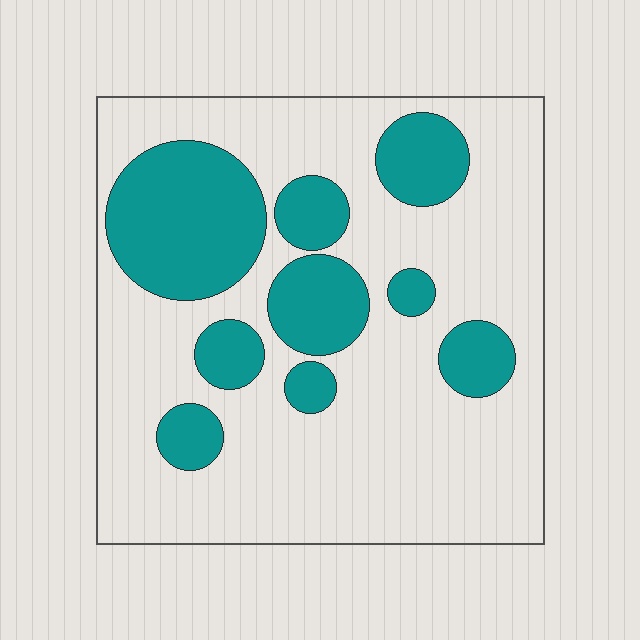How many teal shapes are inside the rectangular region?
9.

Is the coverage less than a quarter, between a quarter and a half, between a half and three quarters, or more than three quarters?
Between a quarter and a half.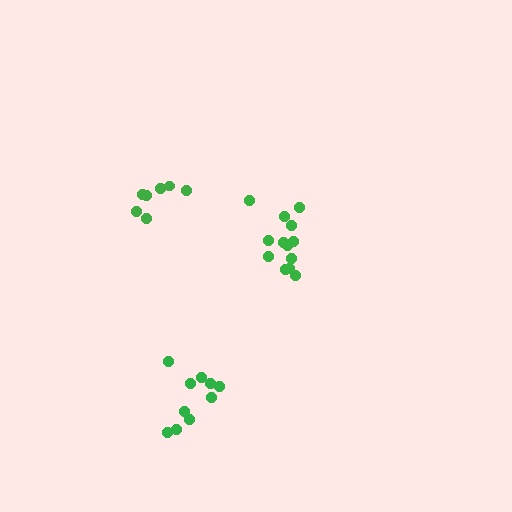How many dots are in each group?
Group 1: 13 dots, Group 2: 10 dots, Group 3: 7 dots (30 total).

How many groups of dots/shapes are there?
There are 3 groups.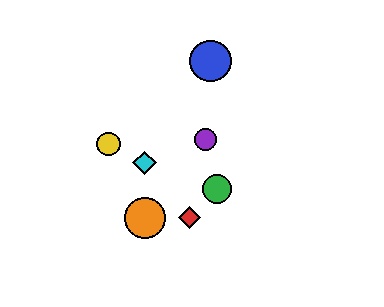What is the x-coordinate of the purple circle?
The purple circle is at x≈205.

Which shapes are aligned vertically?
The orange circle, the cyan diamond are aligned vertically.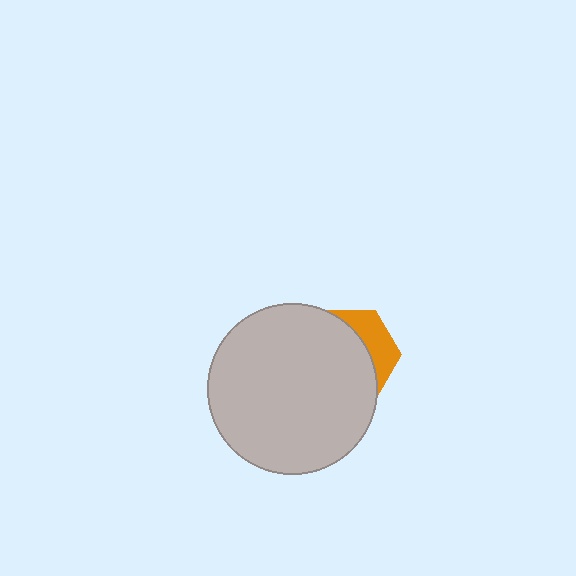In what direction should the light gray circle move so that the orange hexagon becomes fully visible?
The light gray circle should move left. That is the shortest direction to clear the overlap and leave the orange hexagon fully visible.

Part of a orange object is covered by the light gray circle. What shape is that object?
It is a hexagon.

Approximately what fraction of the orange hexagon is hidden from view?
Roughly 69% of the orange hexagon is hidden behind the light gray circle.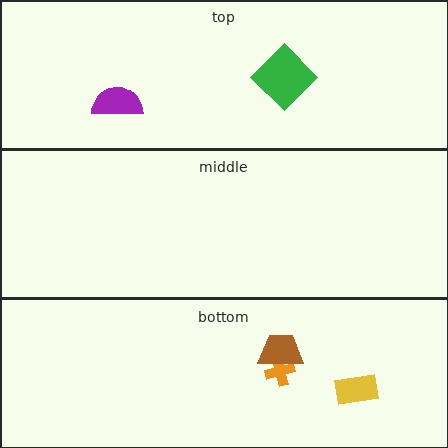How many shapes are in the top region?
2.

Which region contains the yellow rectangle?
The bottom region.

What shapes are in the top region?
The green diamond, the purple semicircle.